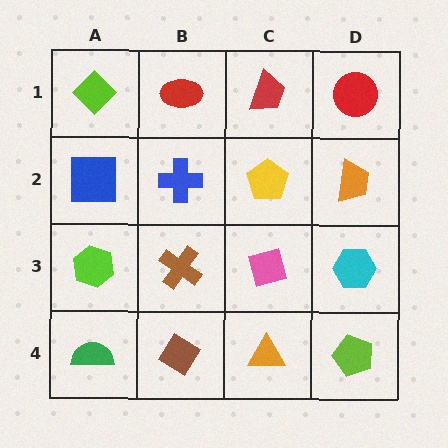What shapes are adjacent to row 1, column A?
A blue square (row 2, column A), a red ellipse (row 1, column B).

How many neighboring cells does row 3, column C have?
4.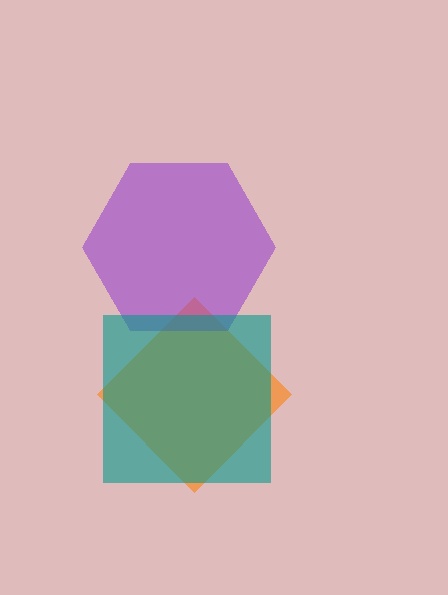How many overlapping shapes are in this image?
There are 3 overlapping shapes in the image.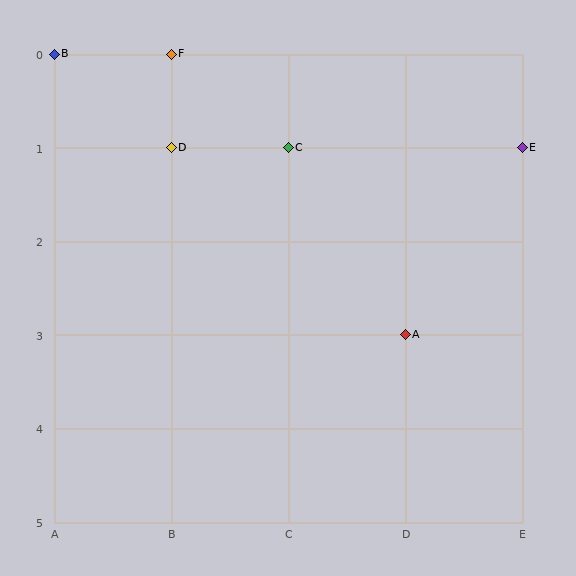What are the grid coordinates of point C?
Point C is at grid coordinates (C, 1).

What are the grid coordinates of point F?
Point F is at grid coordinates (B, 0).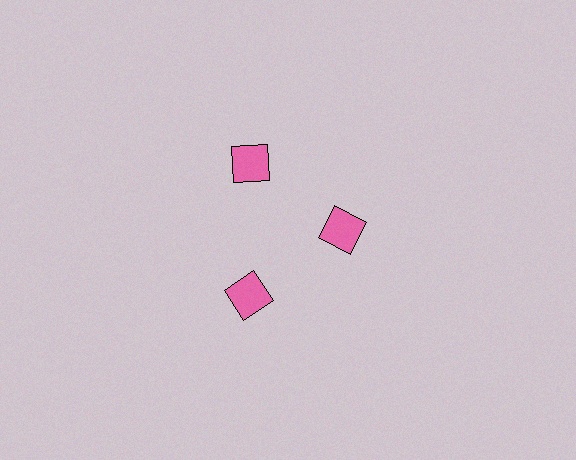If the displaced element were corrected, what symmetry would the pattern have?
It would have 3-fold rotational symmetry — the pattern would map onto itself every 120 degrees.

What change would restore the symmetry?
The symmetry would be restored by moving it outward, back onto the ring so that all 3 squares sit at equal angles and equal distance from the center.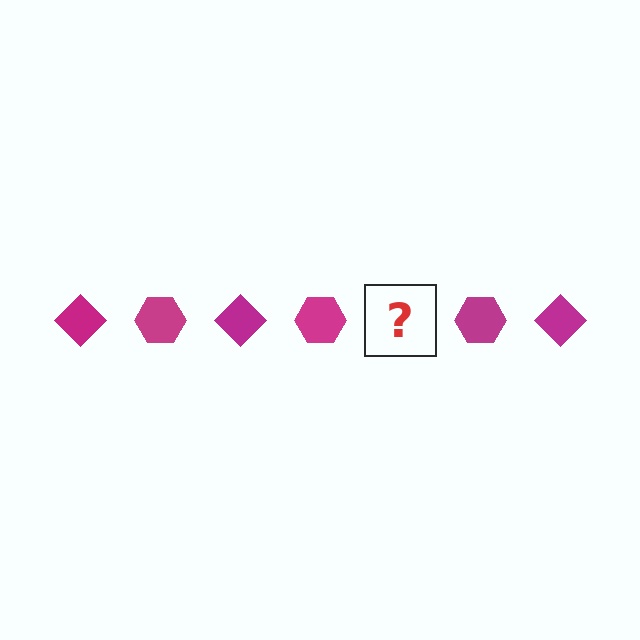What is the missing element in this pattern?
The missing element is a magenta diamond.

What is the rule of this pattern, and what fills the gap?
The rule is that the pattern cycles through diamond, hexagon shapes in magenta. The gap should be filled with a magenta diamond.